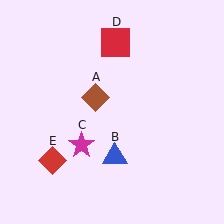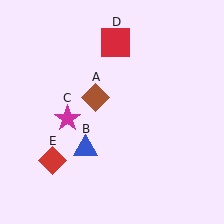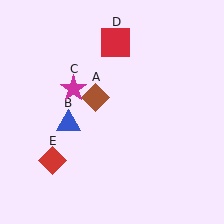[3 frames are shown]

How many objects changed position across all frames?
2 objects changed position: blue triangle (object B), magenta star (object C).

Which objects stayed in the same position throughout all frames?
Brown diamond (object A) and red square (object D) and red diamond (object E) remained stationary.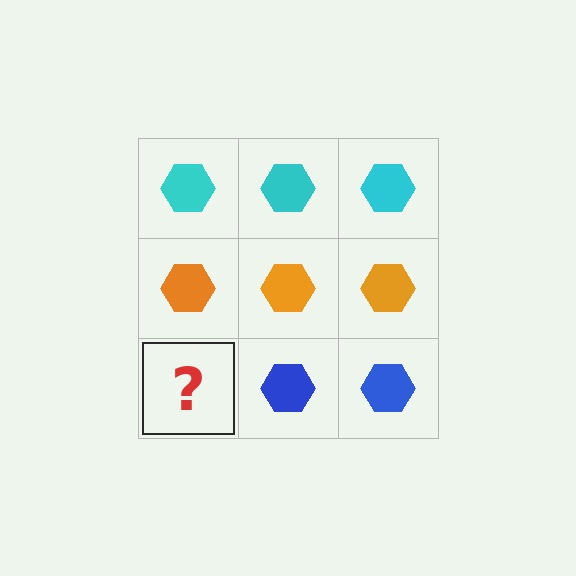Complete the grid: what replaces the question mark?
The question mark should be replaced with a blue hexagon.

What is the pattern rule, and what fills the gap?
The rule is that each row has a consistent color. The gap should be filled with a blue hexagon.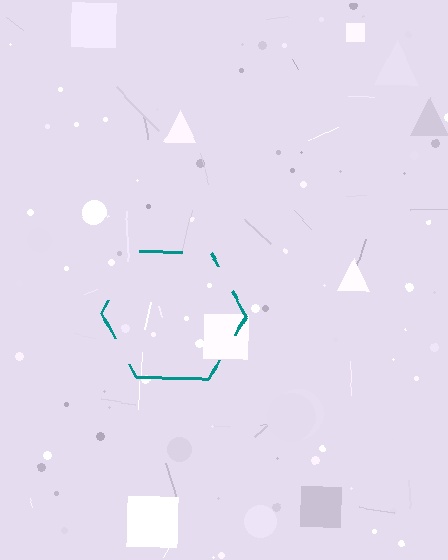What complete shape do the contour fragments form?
The contour fragments form a hexagon.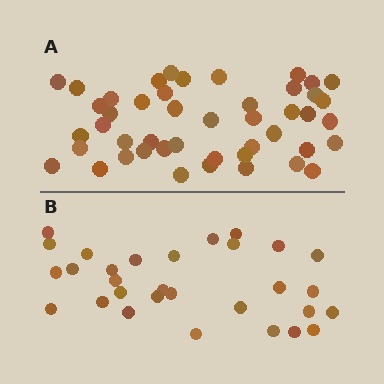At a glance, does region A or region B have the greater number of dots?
Region A (the top region) has more dots.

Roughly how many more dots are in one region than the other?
Region A has approximately 15 more dots than region B.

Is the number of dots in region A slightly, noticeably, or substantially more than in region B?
Region A has substantially more. The ratio is roughly 1.5 to 1.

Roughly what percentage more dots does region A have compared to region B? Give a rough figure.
About 55% more.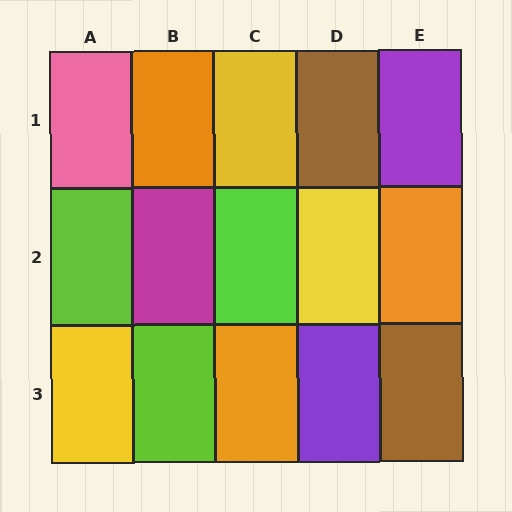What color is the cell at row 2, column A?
Lime.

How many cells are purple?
2 cells are purple.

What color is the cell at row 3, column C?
Orange.